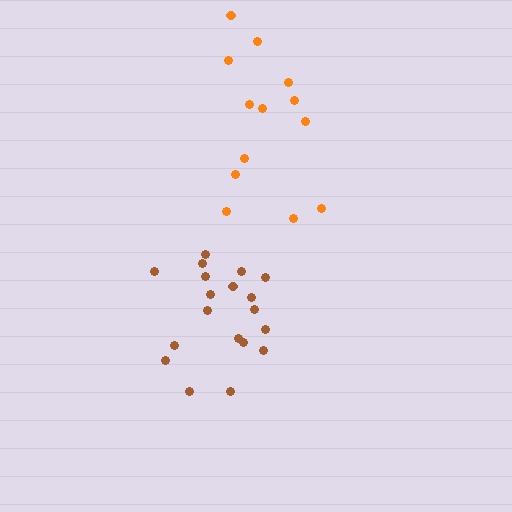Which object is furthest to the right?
The orange cluster is rightmost.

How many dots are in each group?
Group 1: 19 dots, Group 2: 13 dots (32 total).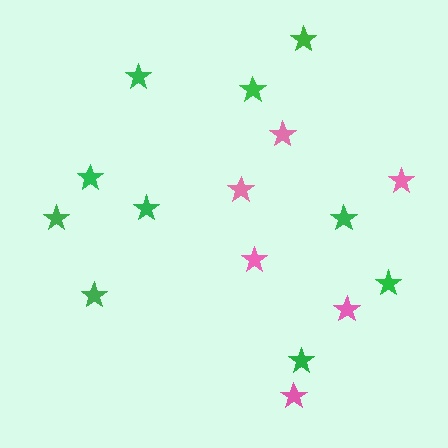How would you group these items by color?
There are 2 groups: one group of green stars (10) and one group of pink stars (6).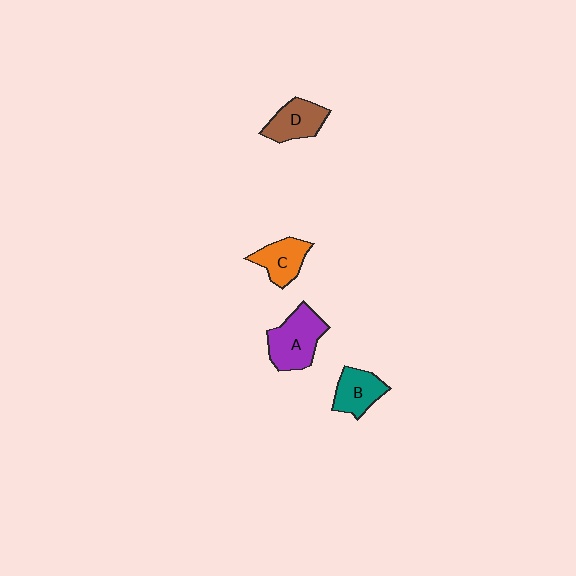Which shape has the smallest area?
Shape C (orange).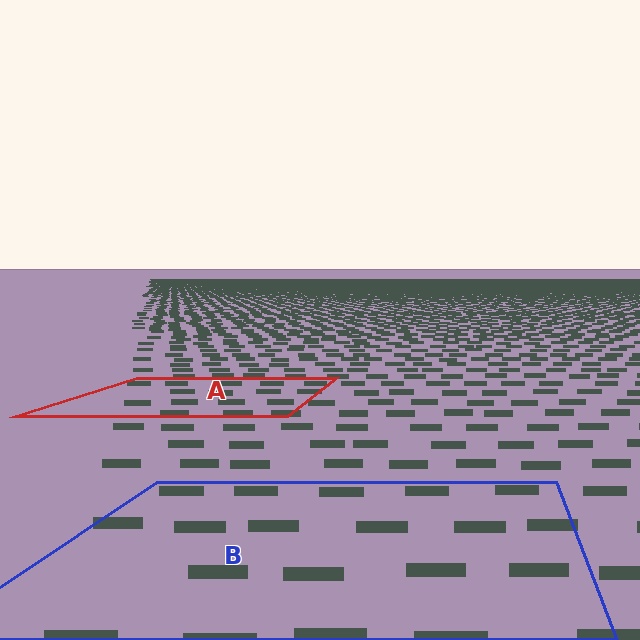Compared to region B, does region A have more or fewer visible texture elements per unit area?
Region A has more texture elements per unit area — they are packed more densely because it is farther away.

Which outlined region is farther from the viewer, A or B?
Region A is farther from the viewer — the texture elements inside it appear smaller and more densely packed.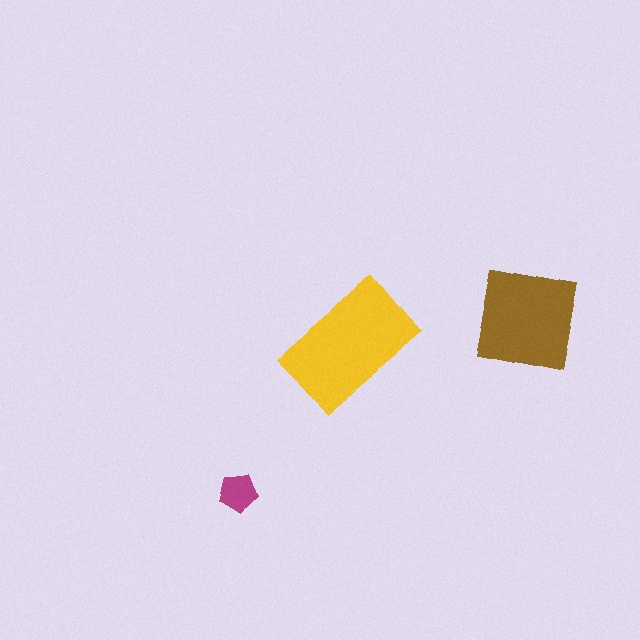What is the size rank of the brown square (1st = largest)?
2nd.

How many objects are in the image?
There are 3 objects in the image.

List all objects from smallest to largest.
The magenta pentagon, the brown square, the yellow rectangle.